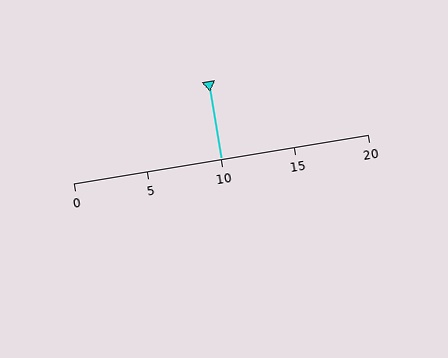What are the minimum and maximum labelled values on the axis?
The axis runs from 0 to 20.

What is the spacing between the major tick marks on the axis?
The major ticks are spaced 5 apart.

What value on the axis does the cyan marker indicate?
The marker indicates approximately 10.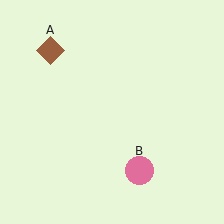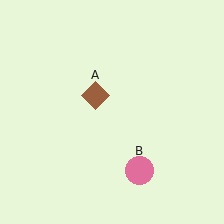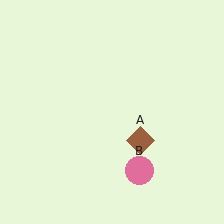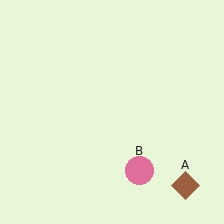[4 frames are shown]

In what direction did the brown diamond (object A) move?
The brown diamond (object A) moved down and to the right.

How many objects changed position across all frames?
1 object changed position: brown diamond (object A).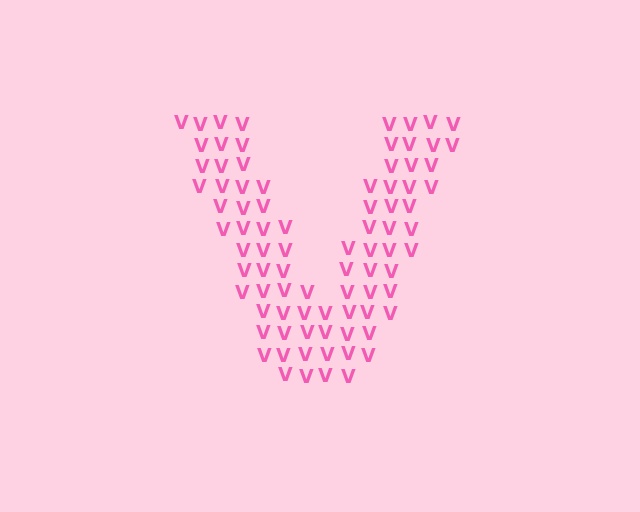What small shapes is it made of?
It is made of small letter V's.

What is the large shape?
The large shape is the letter V.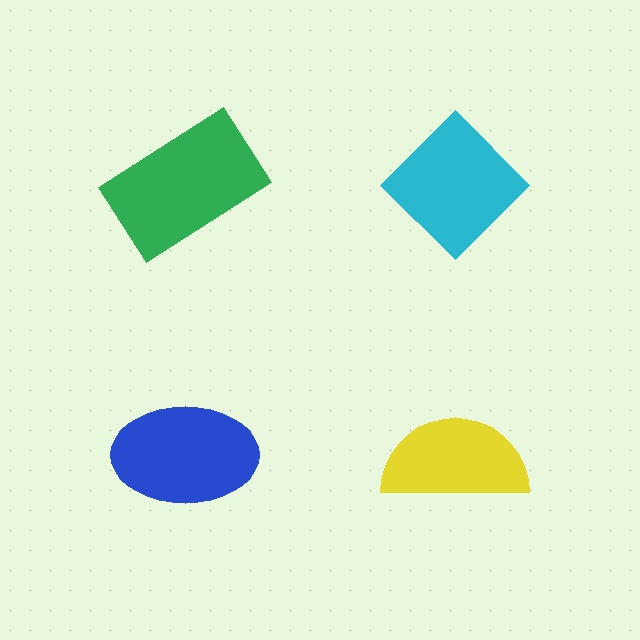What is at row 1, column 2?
A cyan diamond.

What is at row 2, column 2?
A yellow semicircle.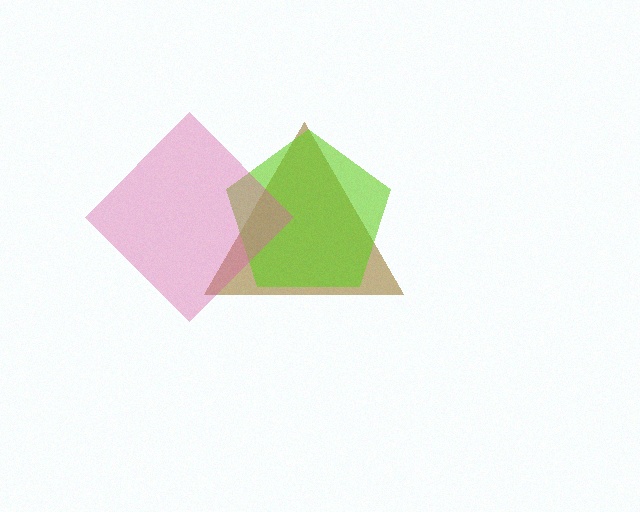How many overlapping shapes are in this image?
There are 3 overlapping shapes in the image.